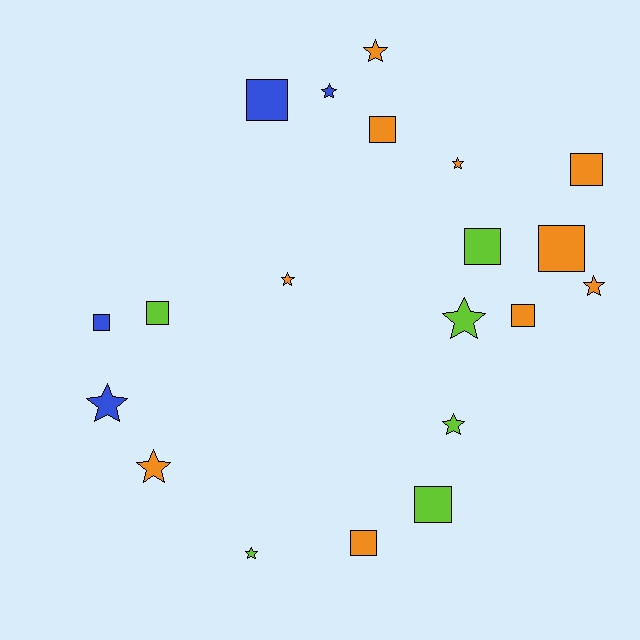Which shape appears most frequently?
Square, with 10 objects.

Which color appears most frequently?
Orange, with 10 objects.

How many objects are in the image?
There are 20 objects.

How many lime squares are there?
There are 3 lime squares.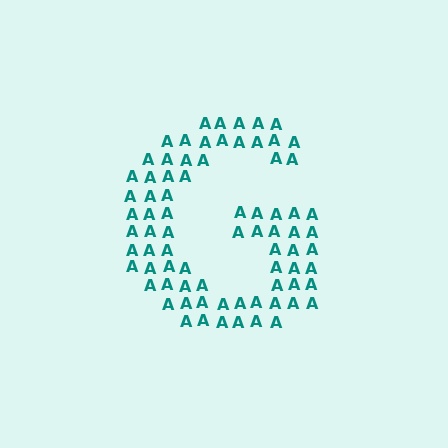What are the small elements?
The small elements are letter A's.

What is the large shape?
The large shape is the letter G.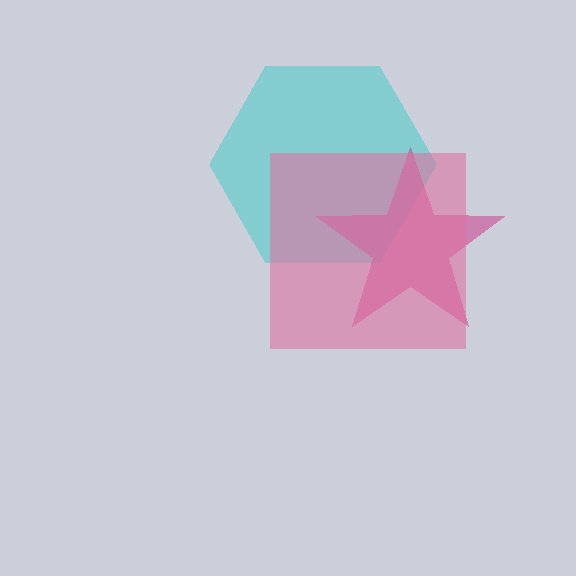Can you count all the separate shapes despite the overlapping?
Yes, there are 3 separate shapes.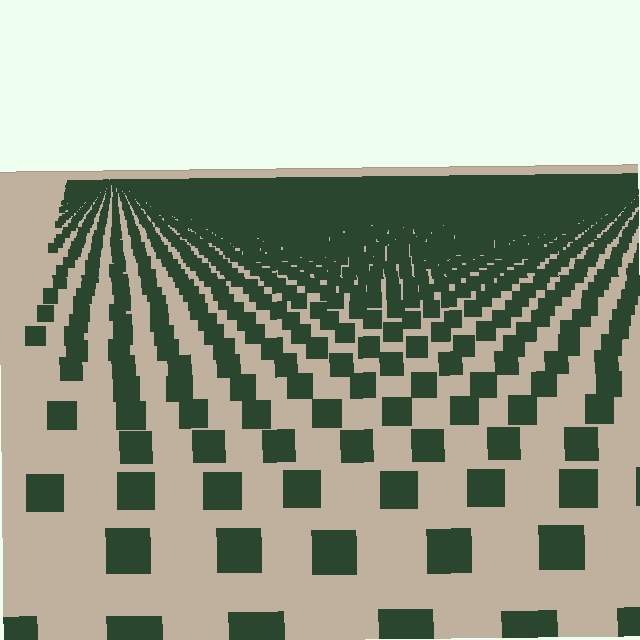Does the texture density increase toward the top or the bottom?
Density increases toward the top.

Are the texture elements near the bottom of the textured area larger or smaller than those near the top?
Larger. Near the bottom, elements are closer to the viewer and appear at a bigger on-screen size.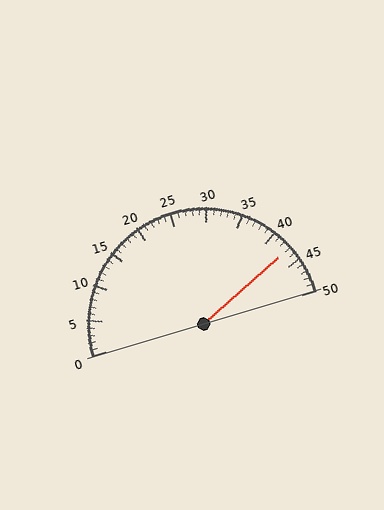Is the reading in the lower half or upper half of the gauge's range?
The reading is in the upper half of the range (0 to 50).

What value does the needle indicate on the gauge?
The needle indicates approximately 43.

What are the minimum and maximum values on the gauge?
The gauge ranges from 0 to 50.